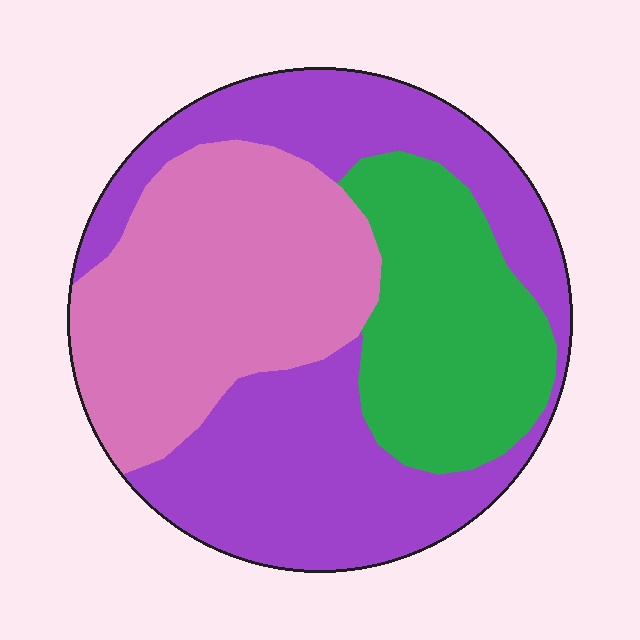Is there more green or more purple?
Purple.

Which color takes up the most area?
Purple, at roughly 45%.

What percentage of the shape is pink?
Pink covers around 35% of the shape.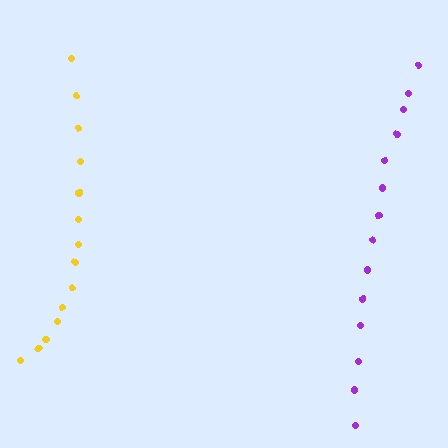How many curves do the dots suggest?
There are 2 distinct paths.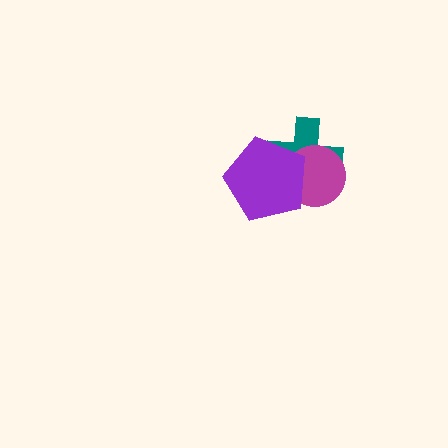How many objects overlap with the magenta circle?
2 objects overlap with the magenta circle.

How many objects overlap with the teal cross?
2 objects overlap with the teal cross.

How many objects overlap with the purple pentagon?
2 objects overlap with the purple pentagon.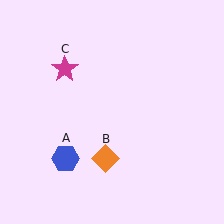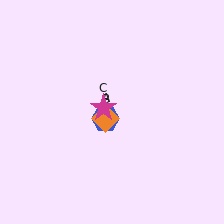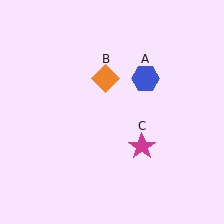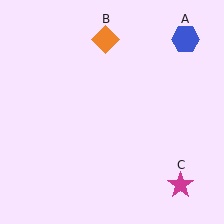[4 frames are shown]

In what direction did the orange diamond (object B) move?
The orange diamond (object B) moved up.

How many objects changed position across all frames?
3 objects changed position: blue hexagon (object A), orange diamond (object B), magenta star (object C).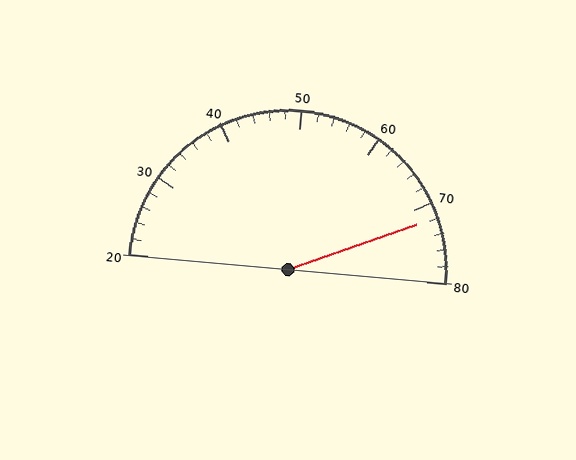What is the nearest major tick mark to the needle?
The nearest major tick mark is 70.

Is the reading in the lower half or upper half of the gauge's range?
The reading is in the upper half of the range (20 to 80).